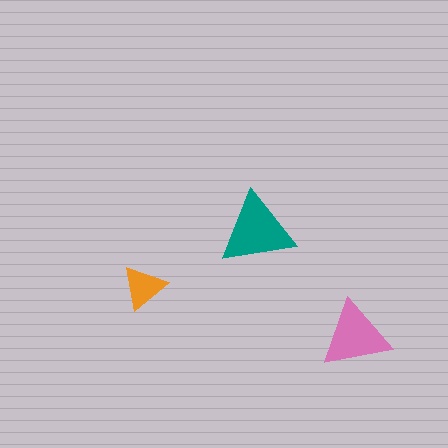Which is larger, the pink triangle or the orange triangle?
The pink one.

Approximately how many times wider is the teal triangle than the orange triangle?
About 1.5 times wider.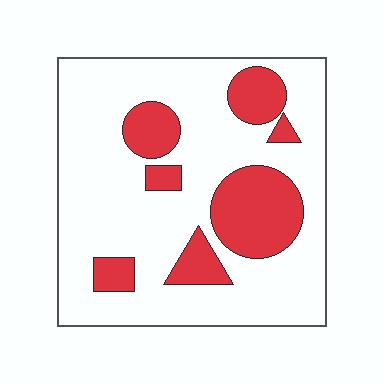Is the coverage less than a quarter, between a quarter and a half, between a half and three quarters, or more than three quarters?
Less than a quarter.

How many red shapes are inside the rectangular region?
7.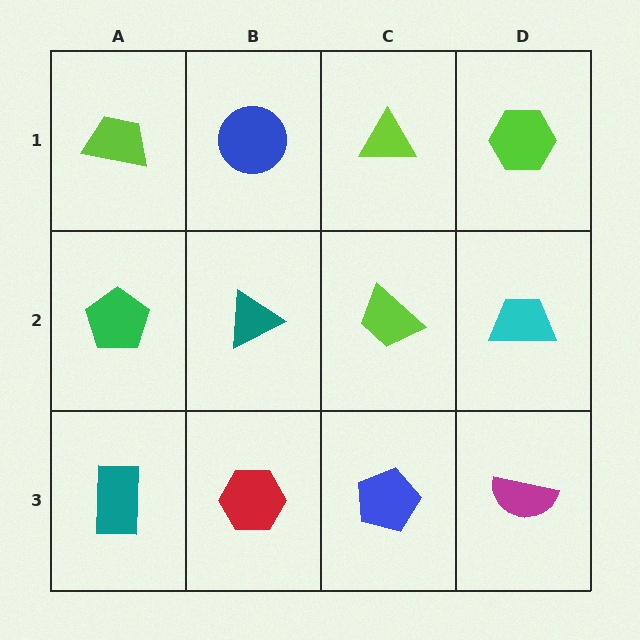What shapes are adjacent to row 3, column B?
A teal triangle (row 2, column B), a teal rectangle (row 3, column A), a blue pentagon (row 3, column C).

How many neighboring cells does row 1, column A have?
2.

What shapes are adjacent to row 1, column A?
A green pentagon (row 2, column A), a blue circle (row 1, column B).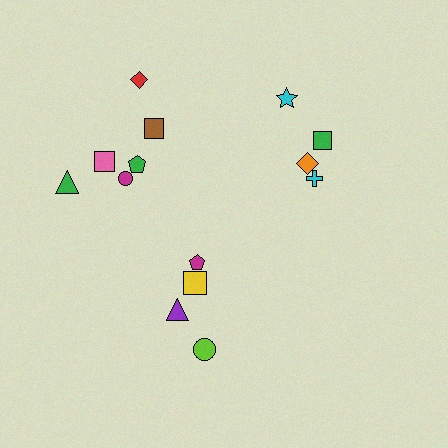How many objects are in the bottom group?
There are 4 objects.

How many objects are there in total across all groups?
There are 14 objects.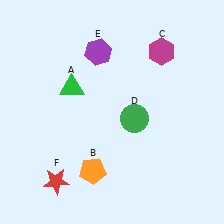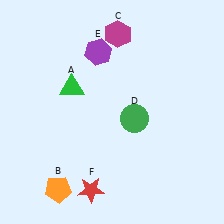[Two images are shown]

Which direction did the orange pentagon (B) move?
The orange pentagon (B) moved left.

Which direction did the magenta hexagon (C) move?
The magenta hexagon (C) moved left.